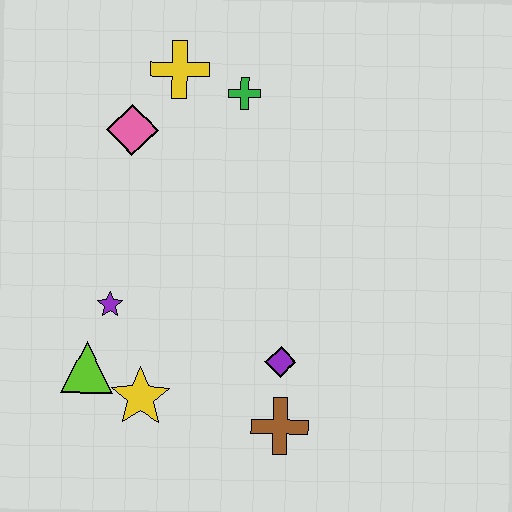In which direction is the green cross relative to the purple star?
The green cross is above the purple star.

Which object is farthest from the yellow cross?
The brown cross is farthest from the yellow cross.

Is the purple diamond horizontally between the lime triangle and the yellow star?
No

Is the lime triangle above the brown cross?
Yes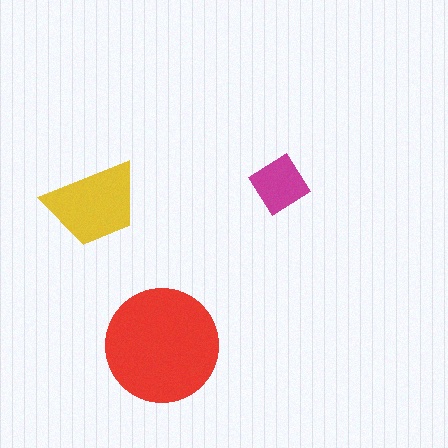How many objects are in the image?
There are 3 objects in the image.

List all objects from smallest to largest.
The magenta diamond, the yellow trapezoid, the red circle.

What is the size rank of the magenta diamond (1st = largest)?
3rd.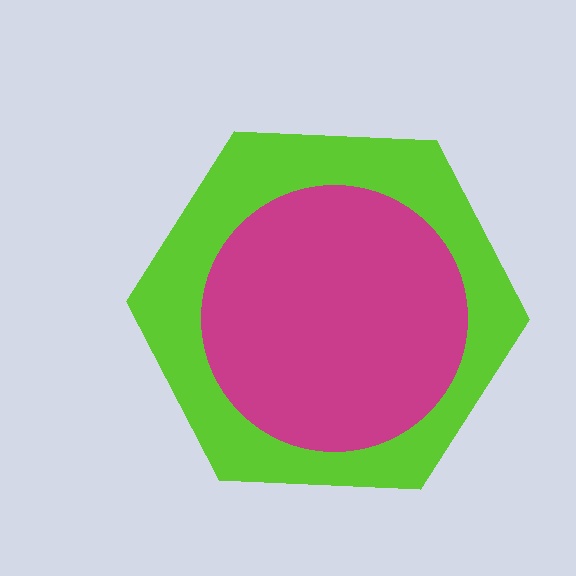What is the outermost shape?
The lime hexagon.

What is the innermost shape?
The magenta circle.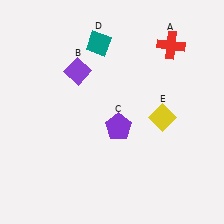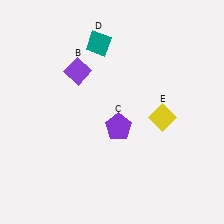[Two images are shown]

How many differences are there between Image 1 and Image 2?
There is 1 difference between the two images.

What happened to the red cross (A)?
The red cross (A) was removed in Image 2. It was in the top-right area of Image 1.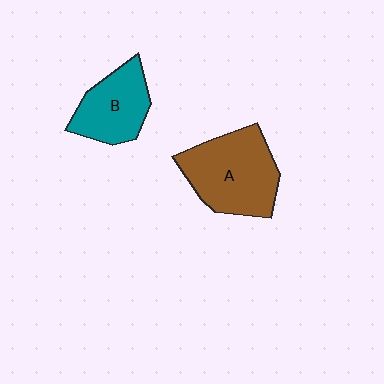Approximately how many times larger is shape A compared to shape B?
Approximately 1.4 times.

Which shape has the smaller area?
Shape B (teal).